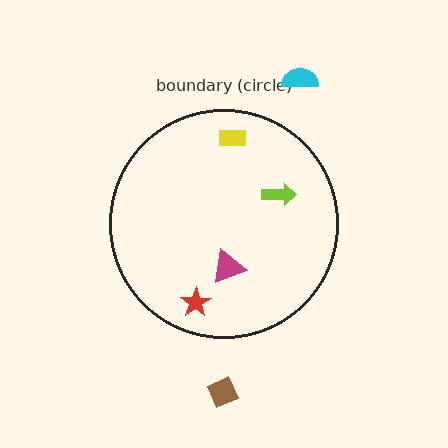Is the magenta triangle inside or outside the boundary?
Inside.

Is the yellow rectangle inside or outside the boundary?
Inside.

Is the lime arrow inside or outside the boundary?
Inside.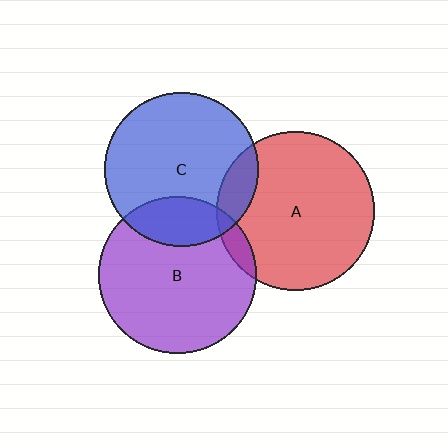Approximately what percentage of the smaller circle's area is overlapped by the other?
Approximately 20%.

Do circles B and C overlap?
Yes.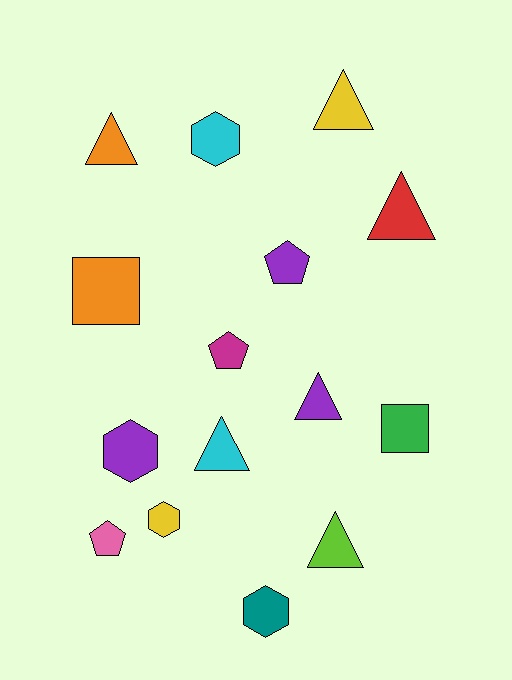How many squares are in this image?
There are 2 squares.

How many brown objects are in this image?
There are no brown objects.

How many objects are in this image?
There are 15 objects.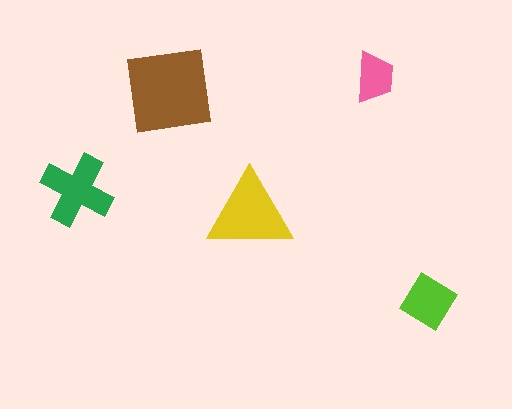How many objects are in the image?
There are 5 objects in the image.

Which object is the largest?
The brown square.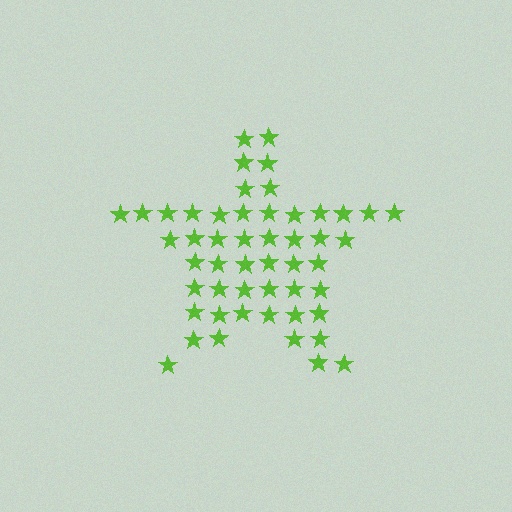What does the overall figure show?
The overall figure shows a star.